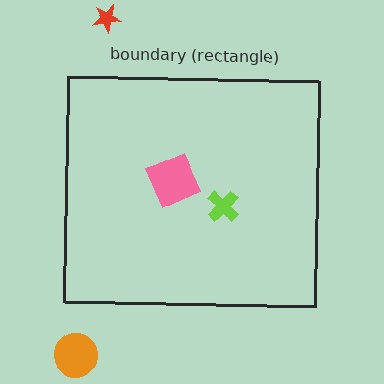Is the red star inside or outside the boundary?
Outside.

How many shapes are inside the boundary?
2 inside, 2 outside.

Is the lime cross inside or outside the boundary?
Inside.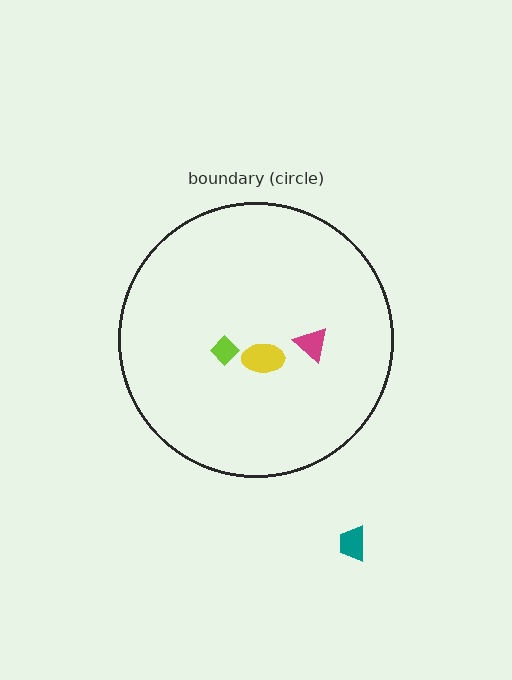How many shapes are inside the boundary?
3 inside, 1 outside.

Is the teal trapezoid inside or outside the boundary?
Outside.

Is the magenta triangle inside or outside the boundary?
Inside.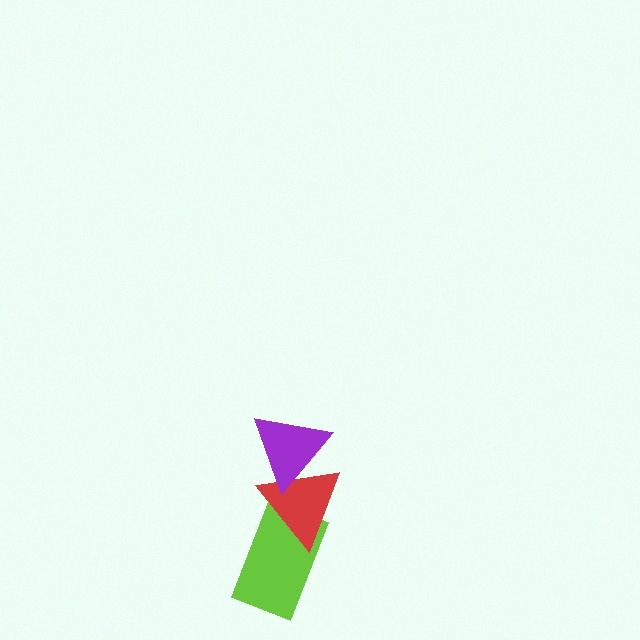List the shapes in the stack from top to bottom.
From top to bottom: the purple triangle, the red triangle, the lime rectangle.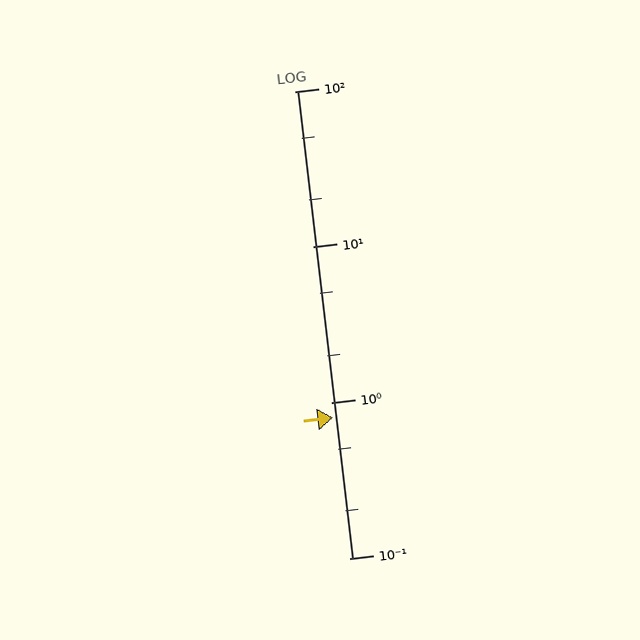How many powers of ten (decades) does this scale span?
The scale spans 3 decades, from 0.1 to 100.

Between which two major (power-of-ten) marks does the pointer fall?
The pointer is between 0.1 and 1.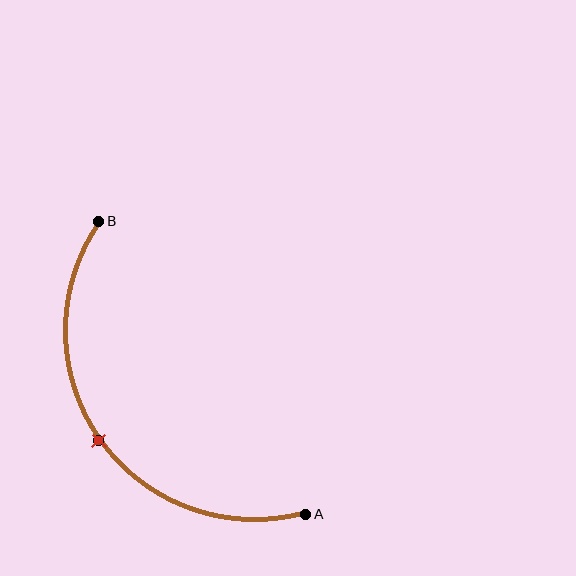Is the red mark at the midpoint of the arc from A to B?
Yes. The red mark lies on the arc at equal arc-length from both A and B — it is the arc midpoint.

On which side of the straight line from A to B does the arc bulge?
The arc bulges below and to the left of the straight line connecting A and B.